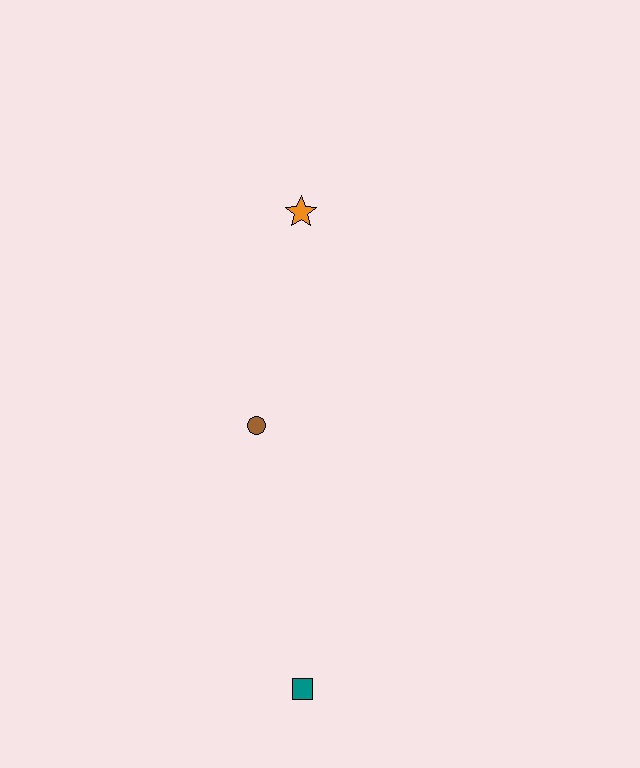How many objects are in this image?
There are 3 objects.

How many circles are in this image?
There is 1 circle.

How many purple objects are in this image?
There are no purple objects.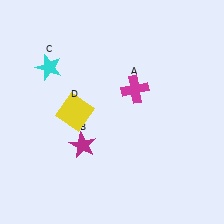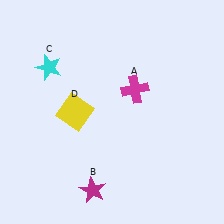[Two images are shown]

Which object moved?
The magenta star (B) moved down.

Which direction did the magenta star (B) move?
The magenta star (B) moved down.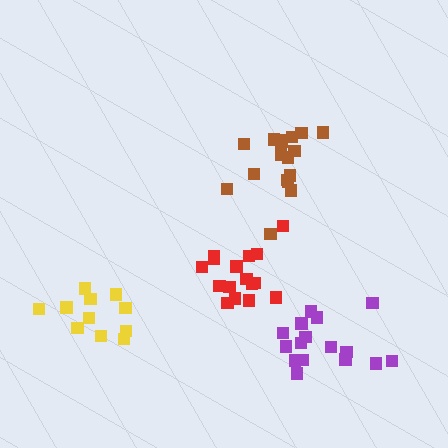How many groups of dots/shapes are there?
There are 4 groups.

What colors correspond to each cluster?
The clusters are colored: brown, red, yellow, purple.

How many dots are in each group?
Group 1: 17 dots, Group 2: 16 dots, Group 3: 11 dots, Group 4: 16 dots (60 total).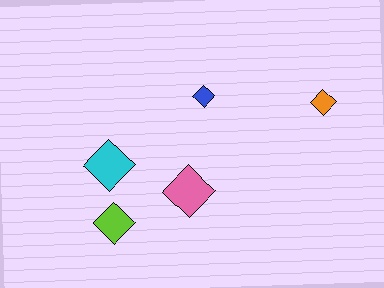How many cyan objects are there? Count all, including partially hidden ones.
There is 1 cyan object.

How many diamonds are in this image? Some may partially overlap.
There are 5 diamonds.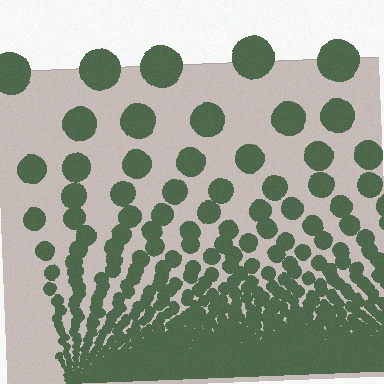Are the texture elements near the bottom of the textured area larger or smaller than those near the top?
Smaller. The gradient is inverted — elements near the bottom are smaller and denser.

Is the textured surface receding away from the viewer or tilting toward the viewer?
The surface appears to tilt toward the viewer. Texture elements get larger and sparser toward the top.